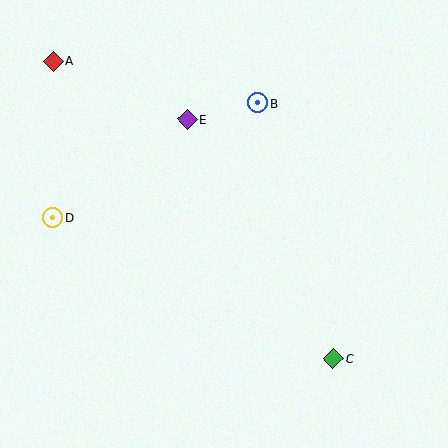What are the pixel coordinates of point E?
Point E is at (187, 119).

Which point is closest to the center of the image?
Point E at (187, 119) is closest to the center.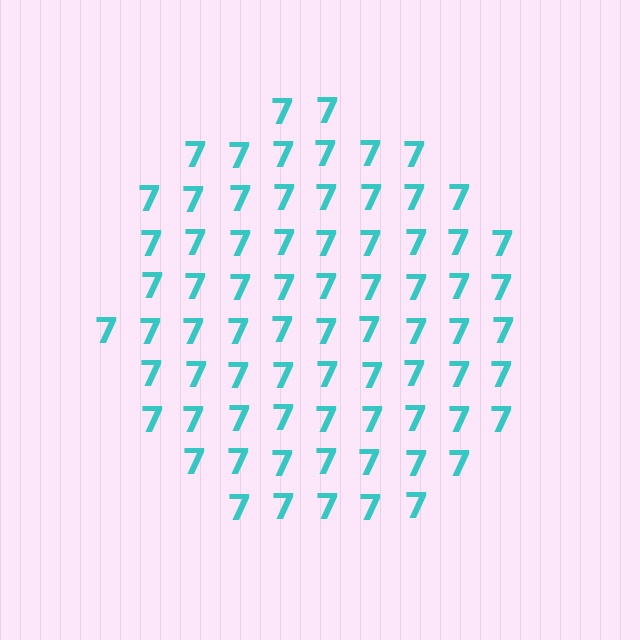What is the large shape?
The large shape is a circle.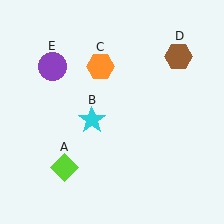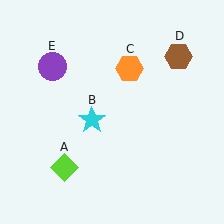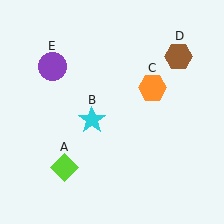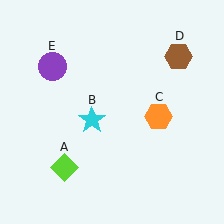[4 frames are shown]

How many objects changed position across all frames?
1 object changed position: orange hexagon (object C).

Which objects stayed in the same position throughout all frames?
Lime diamond (object A) and cyan star (object B) and brown hexagon (object D) and purple circle (object E) remained stationary.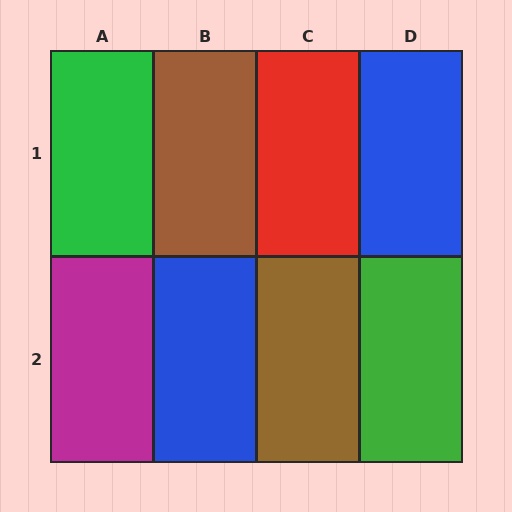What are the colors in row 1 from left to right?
Green, brown, red, blue.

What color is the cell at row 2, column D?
Green.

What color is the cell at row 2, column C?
Brown.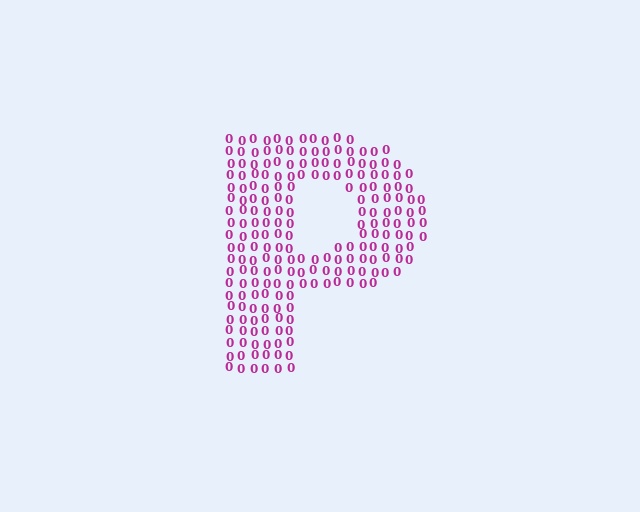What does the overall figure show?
The overall figure shows the letter P.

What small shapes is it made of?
It is made of small digit 0's.